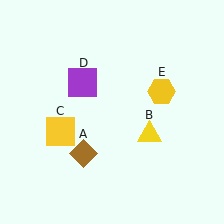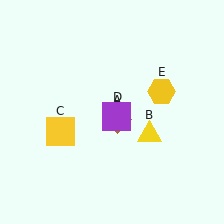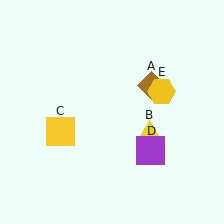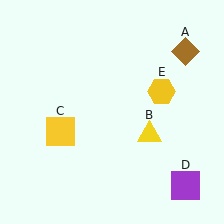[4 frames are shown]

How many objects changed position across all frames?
2 objects changed position: brown diamond (object A), purple square (object D).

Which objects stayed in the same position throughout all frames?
Yellow triangle (object B) and yellow square (object C) and yellow hexagon (object E) remained stationary.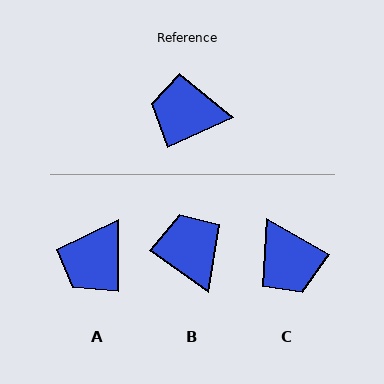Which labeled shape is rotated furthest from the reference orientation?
C, about 125 degrees away.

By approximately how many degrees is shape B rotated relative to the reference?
Approximately 60 degrees clockwise.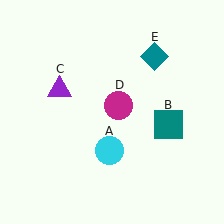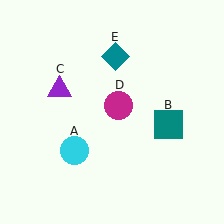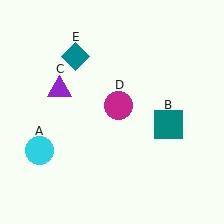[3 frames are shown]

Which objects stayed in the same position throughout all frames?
Teal square (object B) and purple triangle (object C) and magenta circle (object D) remained stationary.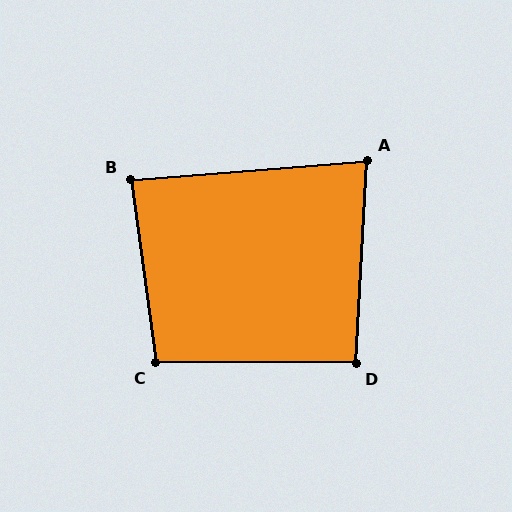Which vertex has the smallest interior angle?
A, at approximately 82 degrees.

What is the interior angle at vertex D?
Approximately 93 degrees (approximately right).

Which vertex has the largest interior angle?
C, at approximately 98 degrees.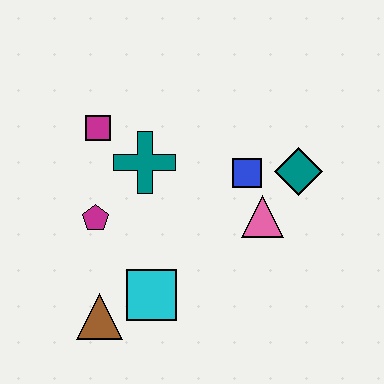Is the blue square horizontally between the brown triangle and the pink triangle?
Yes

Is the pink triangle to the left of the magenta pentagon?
No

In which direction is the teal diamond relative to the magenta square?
The teal diamond is to the right of the magenta square.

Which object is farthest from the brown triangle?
The teal diamond is farthest from the brown triangle.